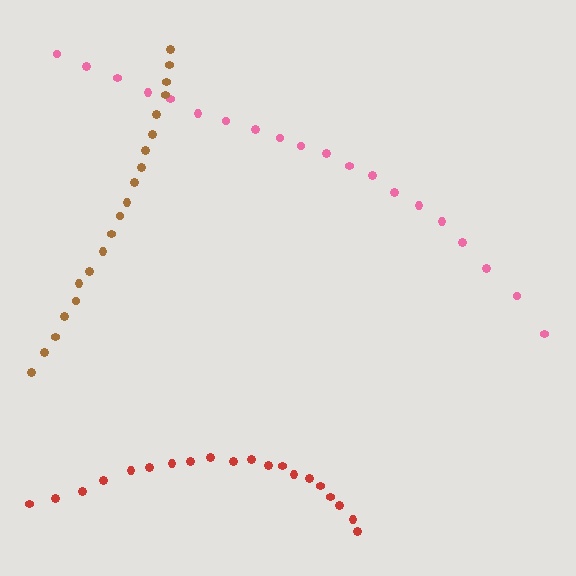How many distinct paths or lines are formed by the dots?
There are 3 distinct paths.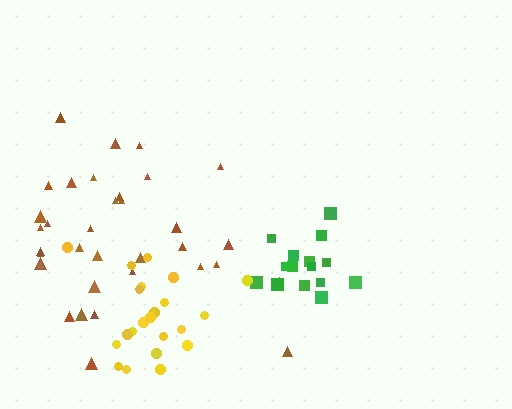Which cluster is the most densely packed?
Green.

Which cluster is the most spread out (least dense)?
Brown.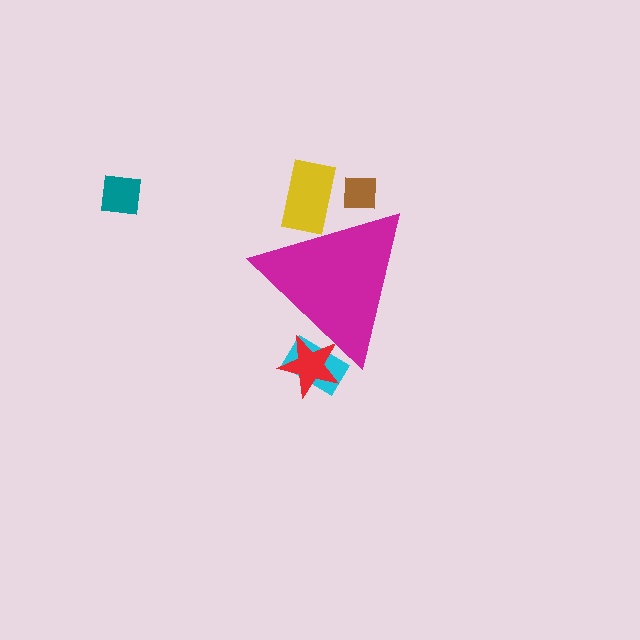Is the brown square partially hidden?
Yes, the brown square is partially hidden behind the magenta triangle.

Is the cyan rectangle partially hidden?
Yes, the cyan rectangle is partially hidden behind the magenta triangle.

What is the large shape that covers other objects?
A magenta triangle.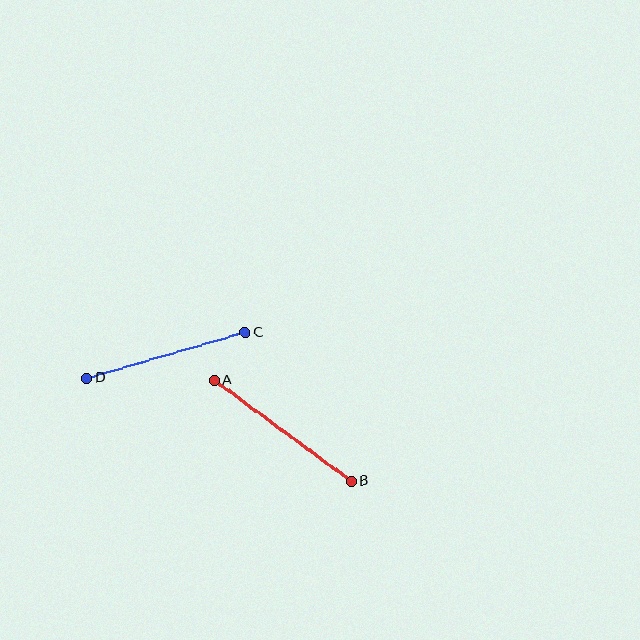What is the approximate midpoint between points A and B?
The midpoint is at approximately (283, 431) pixels.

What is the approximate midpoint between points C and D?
The midpoint is at approximately (166, 355) pixels.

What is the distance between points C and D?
The distance is approximately 165 pixels.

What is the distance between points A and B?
The distance is approximately 170 pixels.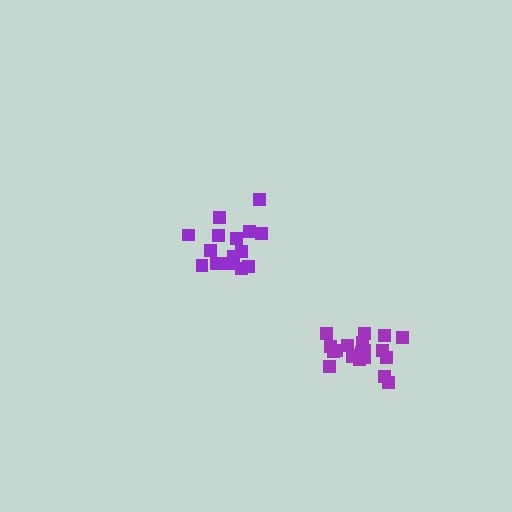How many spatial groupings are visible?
There are 2 spatial groupings.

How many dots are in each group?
Group 1: 20 dots, Group 2: 16 dots (36 total).